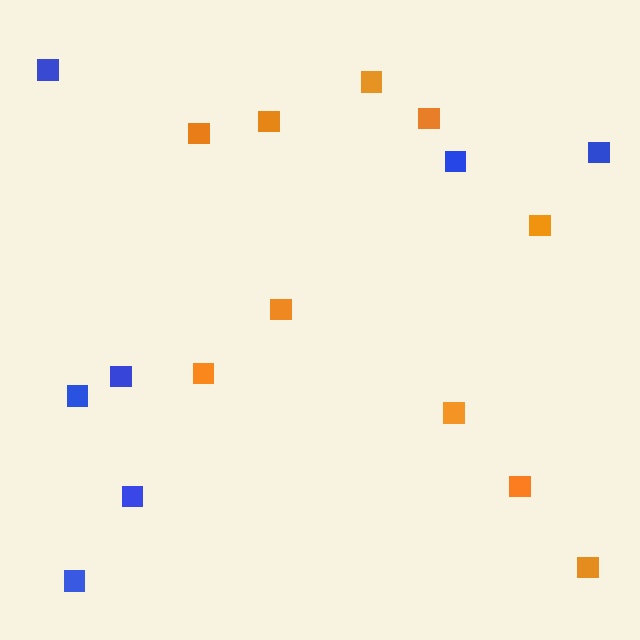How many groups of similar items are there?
There are 2 groups: one group of blue squares (7) and one group of orange squares (10).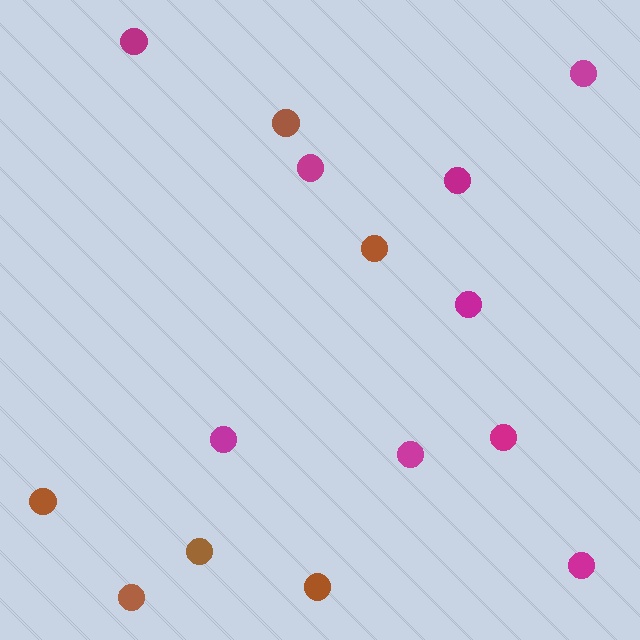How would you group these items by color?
There are 2 groups: one group of magenta circles (9) and one group of brown circles (6).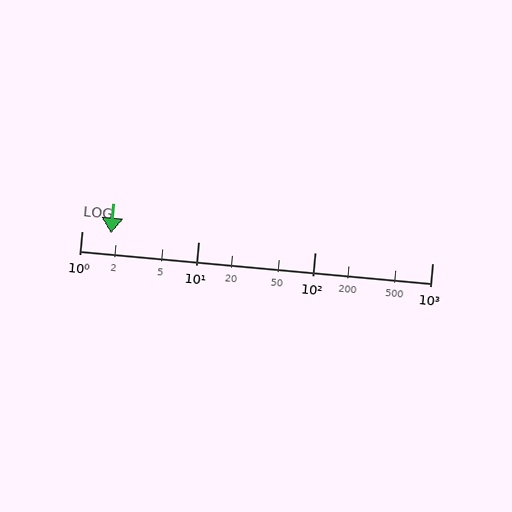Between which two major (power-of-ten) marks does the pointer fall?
The pointer is between 1 and 10.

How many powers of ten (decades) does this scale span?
The scale spans 3 decades, from 1 to 1000.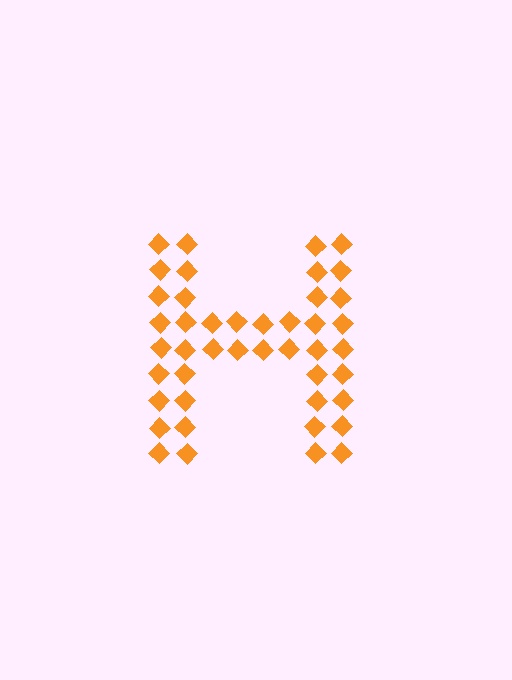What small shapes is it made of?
It is made of small diamonds.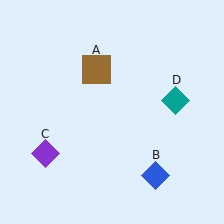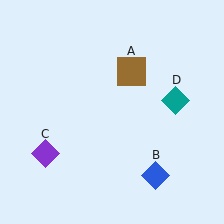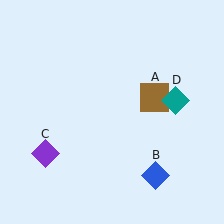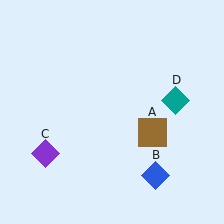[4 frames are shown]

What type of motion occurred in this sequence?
The brown square (object A) rotated clockwise around the center of the scene.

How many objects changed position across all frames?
1 object changed position: brown square (object A).